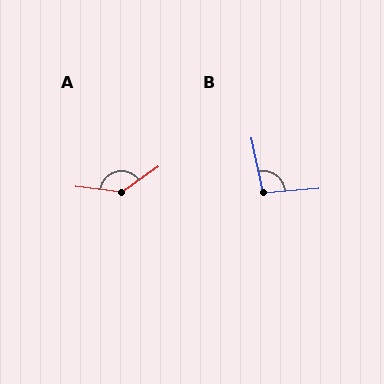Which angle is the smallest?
B, at approximately 97 degrees.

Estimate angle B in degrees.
Approximately 97 degrees.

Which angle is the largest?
A, at approximately 138 degrees.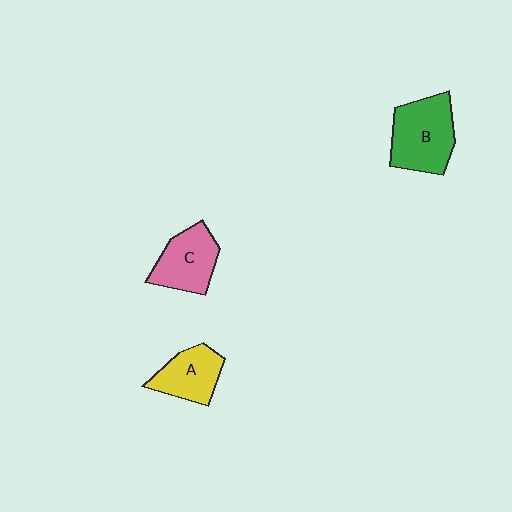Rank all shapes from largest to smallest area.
From largest to smallest: B (green), C (pink), A (yellow).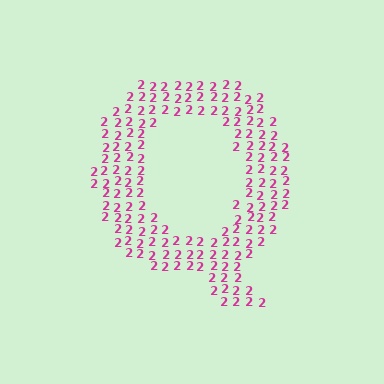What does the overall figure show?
The overall figure shows the letter Q.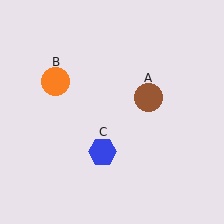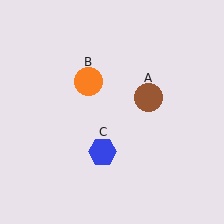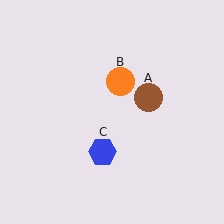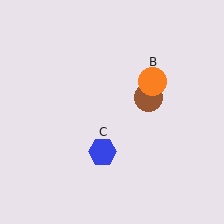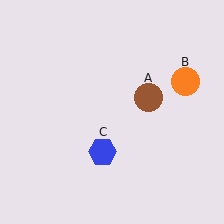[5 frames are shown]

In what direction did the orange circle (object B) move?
The orange circle (object B) moved right.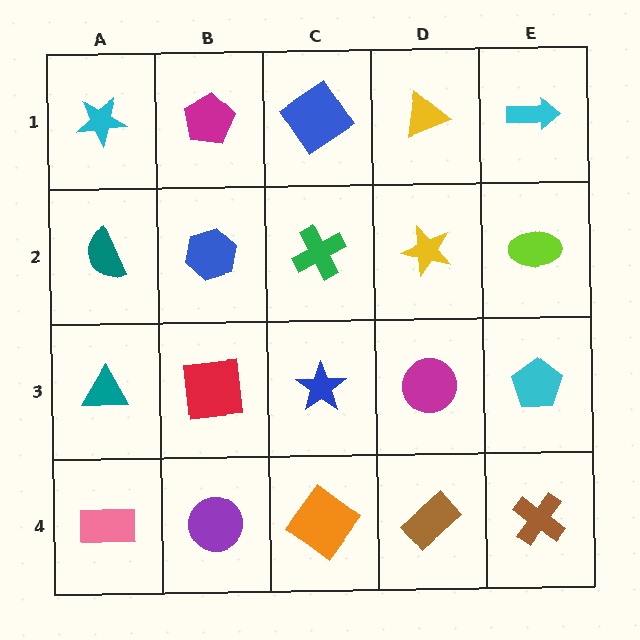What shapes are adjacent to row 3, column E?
A lime ellipse (row 2, column E), a brown cross (row 4, column E), a magenta circle (row 3, column D).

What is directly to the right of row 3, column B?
A blue star.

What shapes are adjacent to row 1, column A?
A teal semicircle (row 2, column A), a magenta pentagon (row 1, column B).